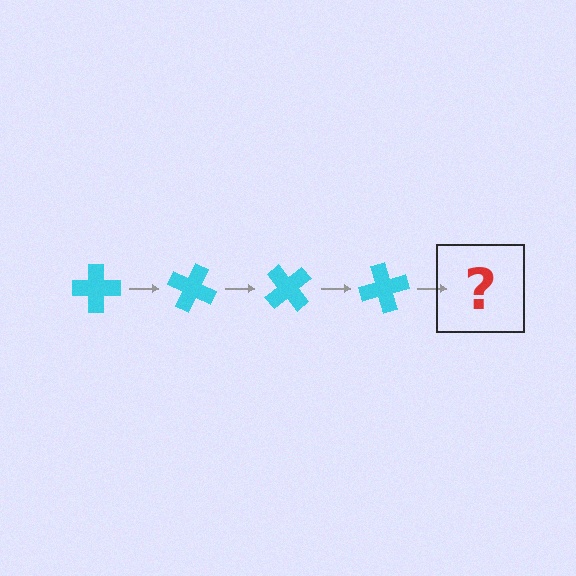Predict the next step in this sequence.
The next step is a cyan cross rotated 100 degrees.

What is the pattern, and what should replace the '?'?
The pattern is that the cross rotates 25 degrees each step. The '?' should be a cyan cross rotated 100 degrees.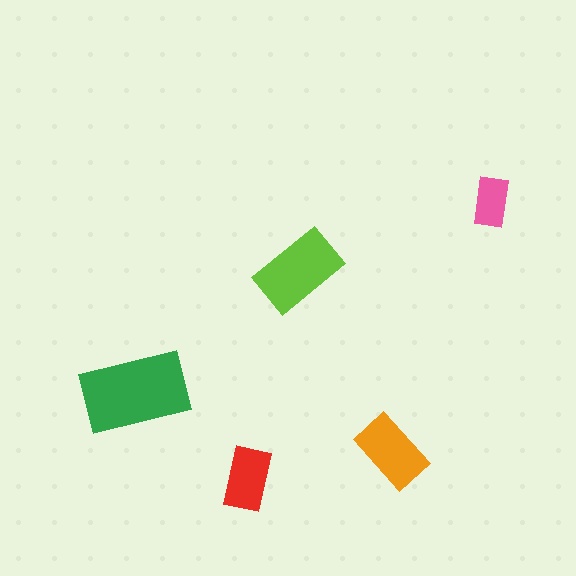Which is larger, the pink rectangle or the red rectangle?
The red one.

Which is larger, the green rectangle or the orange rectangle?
The green one.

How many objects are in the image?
There are 5 objects in the image.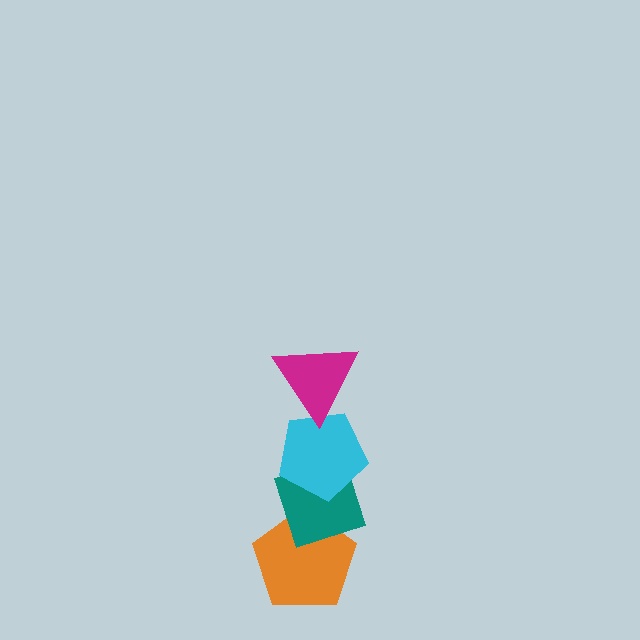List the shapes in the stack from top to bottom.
From top to bottom: the magenta triangle, the cyan pentagon, the teal diamond, the orange pentagon.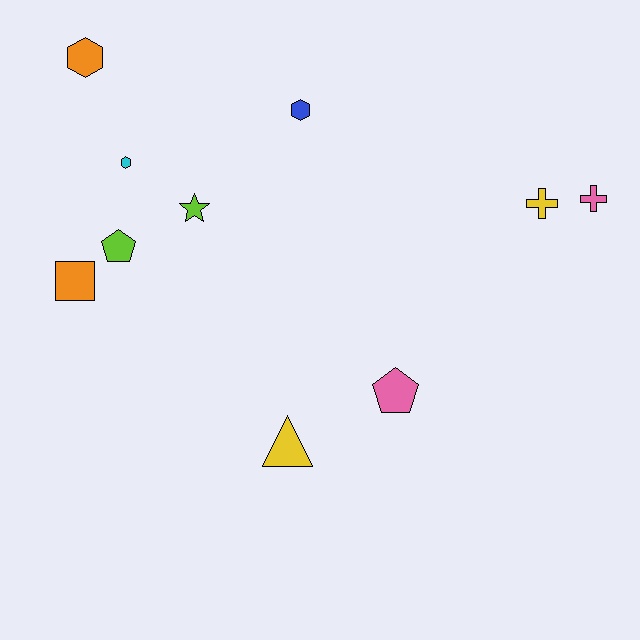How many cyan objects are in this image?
There is 1 cyan object.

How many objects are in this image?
There are 10 objects.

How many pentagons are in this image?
There are 2 pentagons.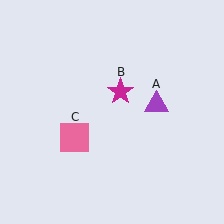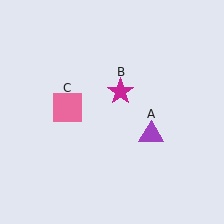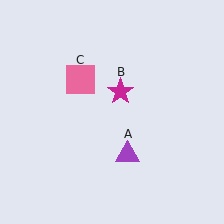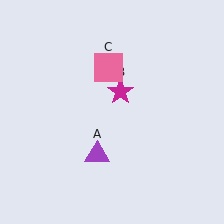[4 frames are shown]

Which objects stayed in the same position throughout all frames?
Magenta star (object B) remained stationary.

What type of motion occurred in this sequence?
The purple triangle (object A), pink square (object C) rotated clockwise around the center of the scene.